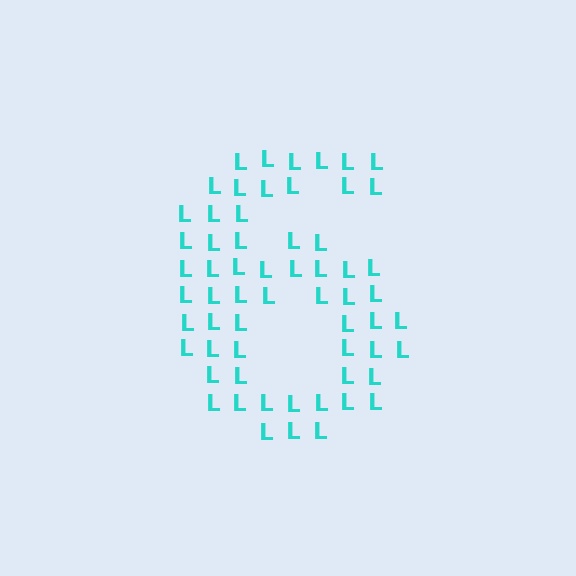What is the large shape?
The large shape is the digit 6.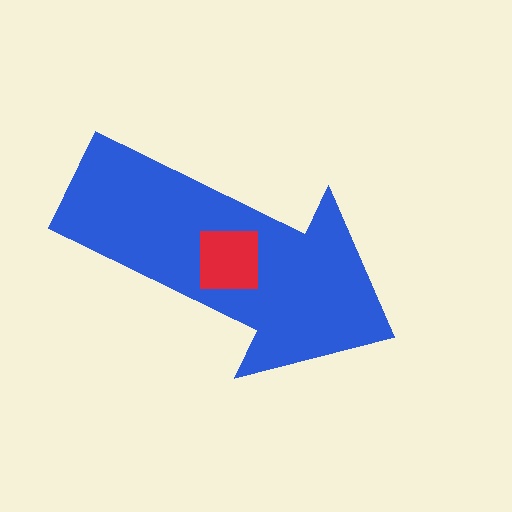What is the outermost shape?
The blue arrow.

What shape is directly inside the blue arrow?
The red square.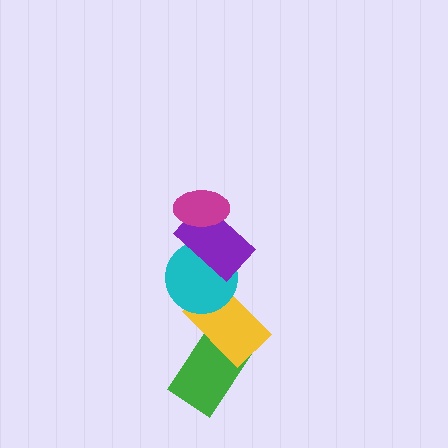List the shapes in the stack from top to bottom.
From top to bottom: the magenta ellipse, the purple rectangle, the cyan circle, the yellow rectangle, the green rectangle.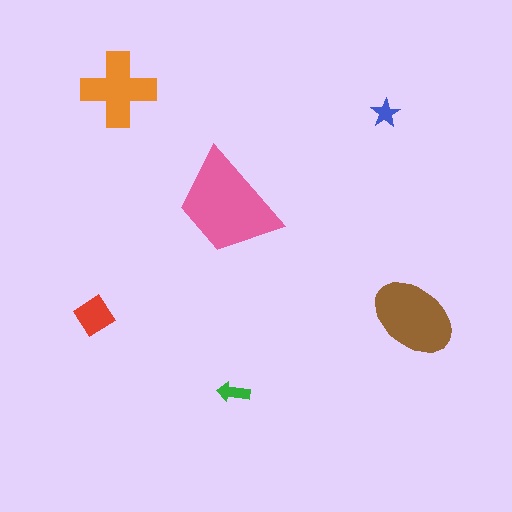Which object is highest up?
The orange cross is topmost.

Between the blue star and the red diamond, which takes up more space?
The red diamond.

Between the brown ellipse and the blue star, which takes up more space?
The brown ellipse.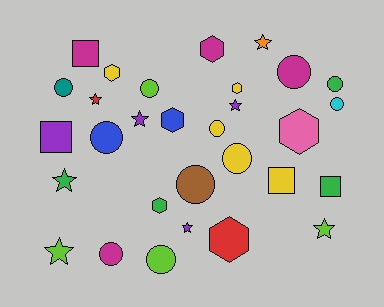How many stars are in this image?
There are 8 stars.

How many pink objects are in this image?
There is 1 pink object.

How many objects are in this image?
There are 30 objects.